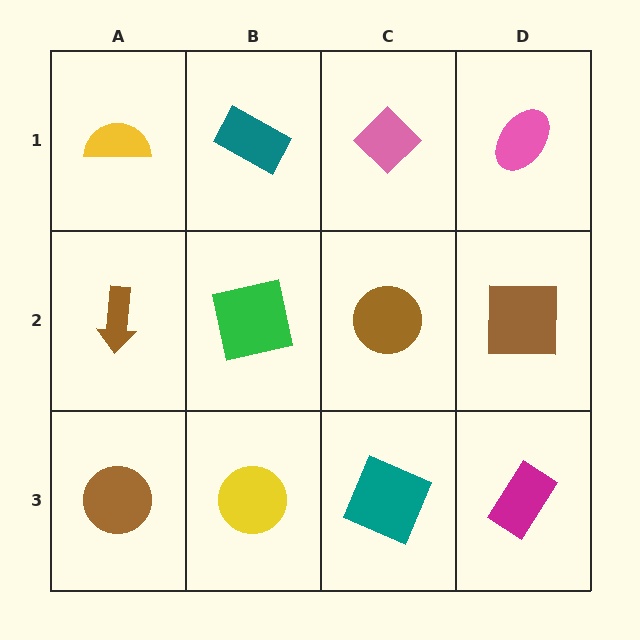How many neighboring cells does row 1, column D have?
2.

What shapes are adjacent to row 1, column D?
A brown square (row 2, column D), a pink diamond (row 1, column C).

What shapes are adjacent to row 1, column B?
A green square (row 2, column B), a yellow semicircle (row 1, column A), a pink diamond (row 1, column C).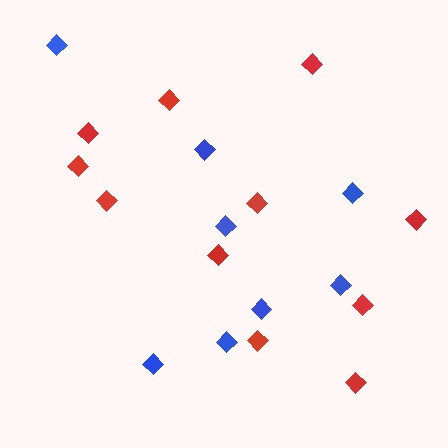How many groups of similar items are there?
There are 2 groups: one group of blue diamonds (8) and one group of red diamonds (11).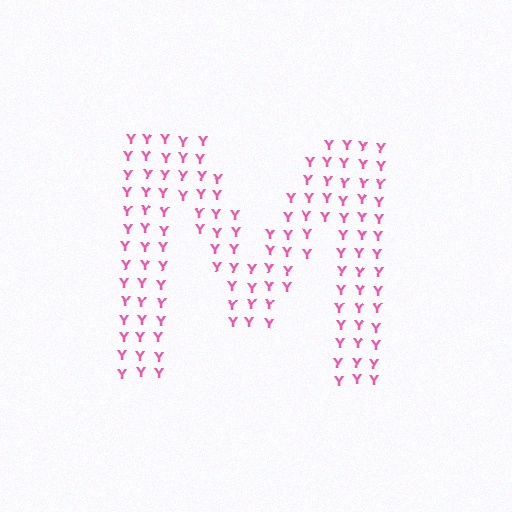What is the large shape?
The large shape is the letter M.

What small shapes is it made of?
It is made of small letter Y's.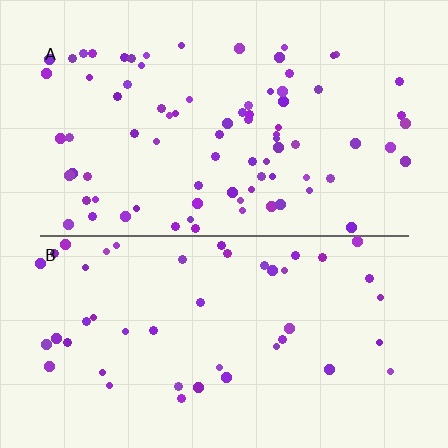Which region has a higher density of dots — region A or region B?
A (the top).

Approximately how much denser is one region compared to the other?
Approximately 1.7× — region A over region B.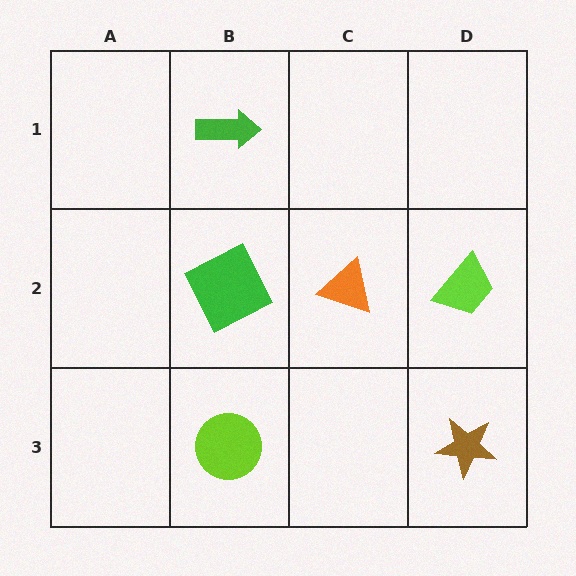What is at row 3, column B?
A lime circle.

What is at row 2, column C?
An orange triangle.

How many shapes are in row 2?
3 shapes.